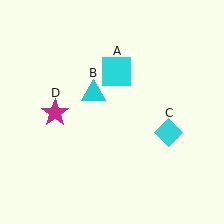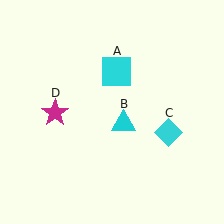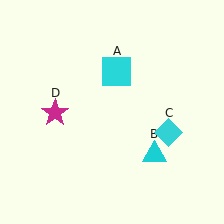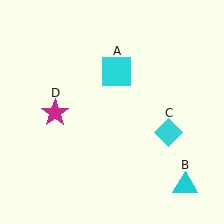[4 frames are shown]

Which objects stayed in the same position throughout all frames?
Cyan square (object A) and cyan diamond (object C) and magenta star (object D) remained stationary.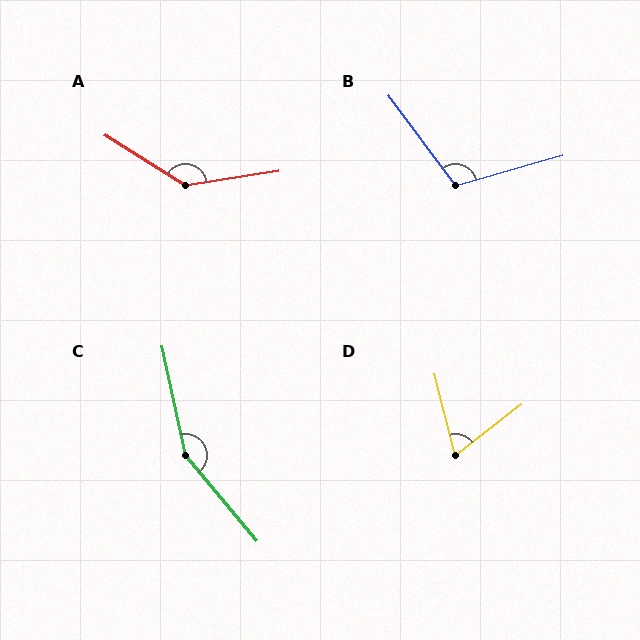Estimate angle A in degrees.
Approximately 139 degrees.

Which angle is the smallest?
D, at approximately 66 degrees.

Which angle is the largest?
C, at approximately 152 degrees.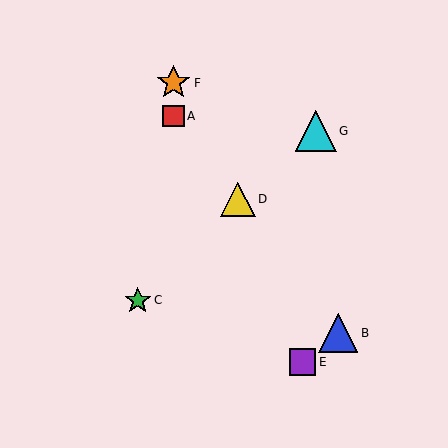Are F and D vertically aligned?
No, F is at x≈173 and D is at x≈238.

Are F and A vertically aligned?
Yes, both are at x≈173.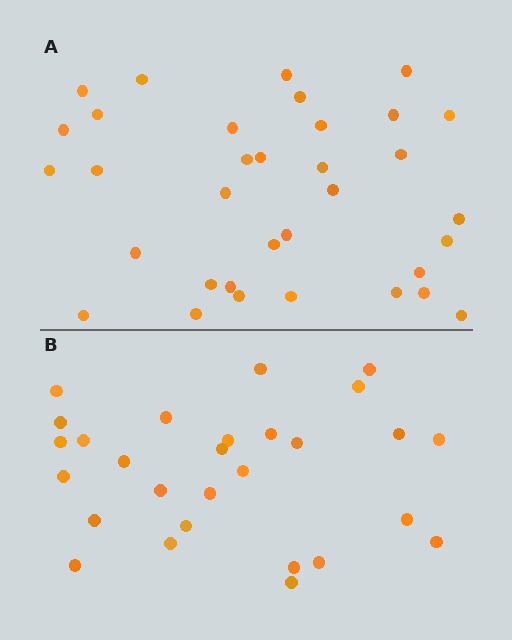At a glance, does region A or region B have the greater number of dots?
Region A (the top region) has more dots.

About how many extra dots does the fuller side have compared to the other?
Region A has about 6 more dots than region B.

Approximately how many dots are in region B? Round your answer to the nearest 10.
About 30 dots. (The exact count is 28, which rounds to 30.)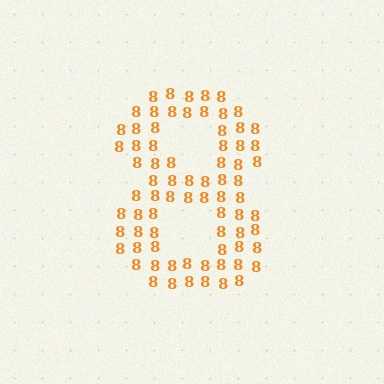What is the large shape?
The large shape is the digit 8.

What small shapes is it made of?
It is made of small digit 8's.